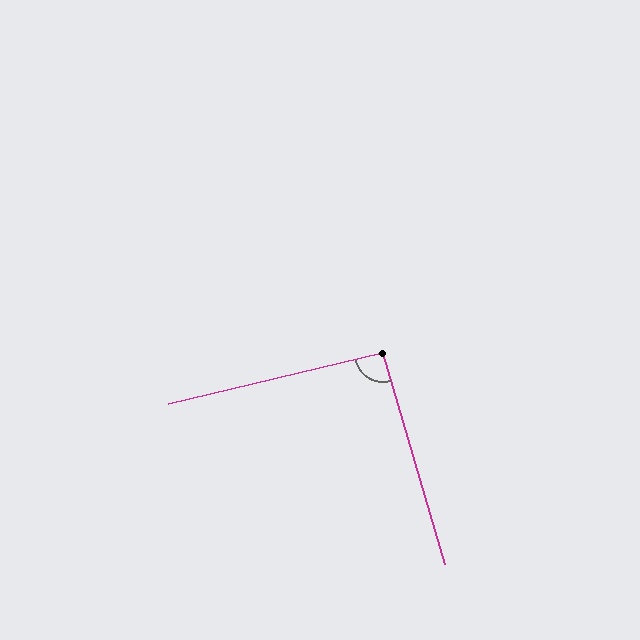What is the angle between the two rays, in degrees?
Approximately 93 degrees.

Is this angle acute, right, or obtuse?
It is approximately a right angle.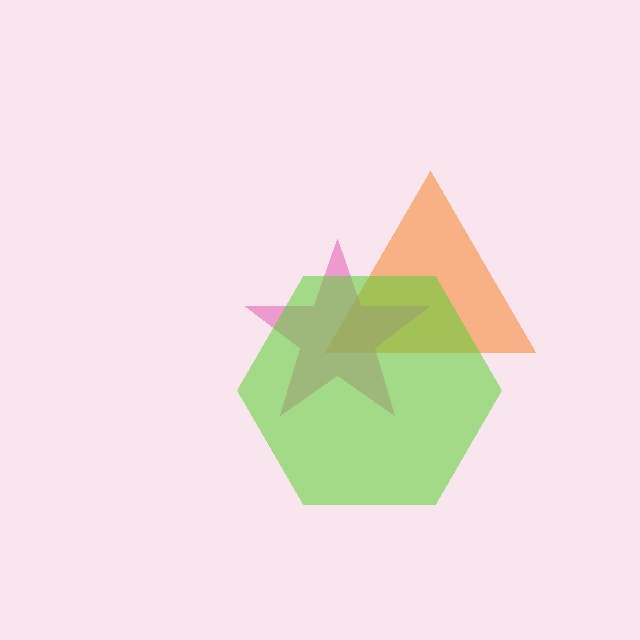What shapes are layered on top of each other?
The layered shapes are: an orange triangle, a pink star, a lime hexagon.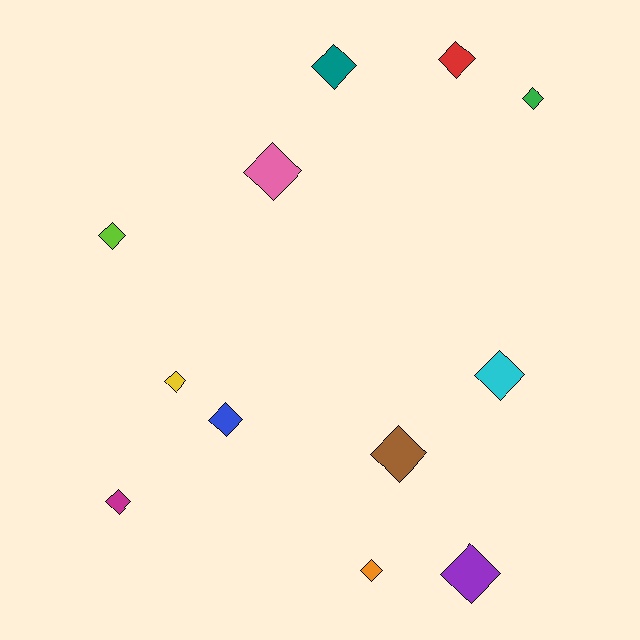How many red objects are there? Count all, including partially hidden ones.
There is 1 red object.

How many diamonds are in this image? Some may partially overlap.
There are 12 diamonds.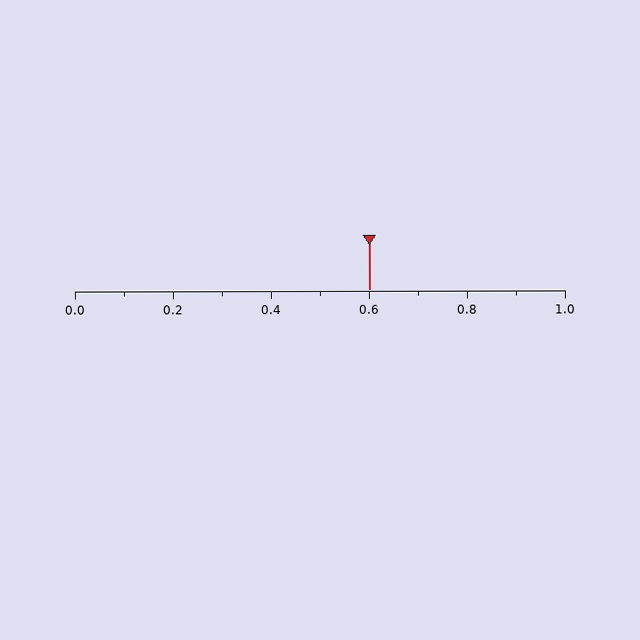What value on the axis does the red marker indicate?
The marker indicates approximately 0.6.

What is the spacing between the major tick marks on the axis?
The major ticks are spaced 0.2 apart.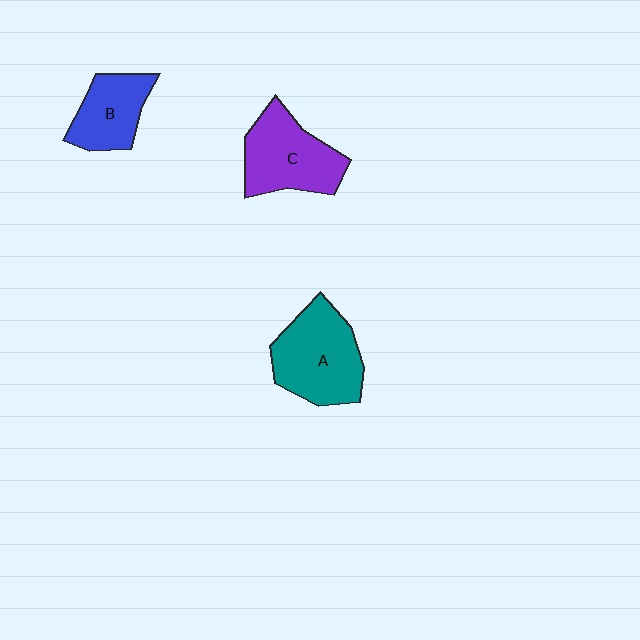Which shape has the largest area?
Shape A (teal).